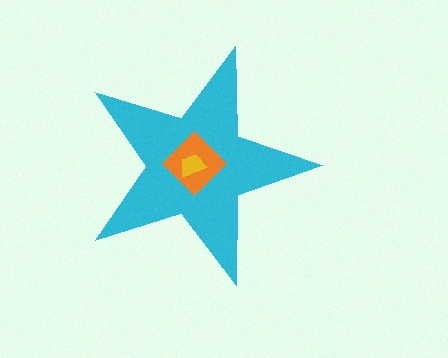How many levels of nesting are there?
3.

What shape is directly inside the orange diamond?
The yellow trapezoid.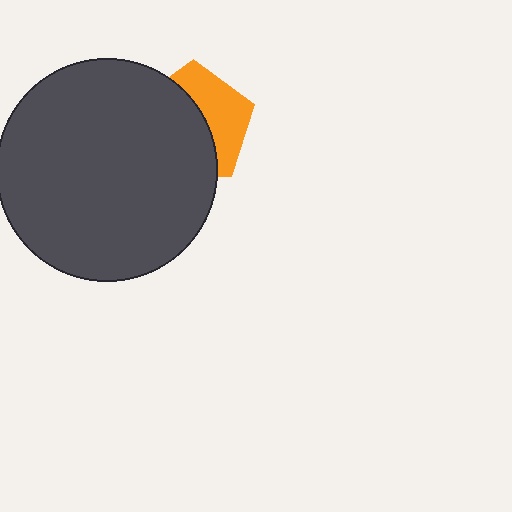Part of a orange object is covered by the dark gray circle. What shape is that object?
It is a pentagon.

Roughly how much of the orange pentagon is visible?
A small part of it is visible (roughly 41%).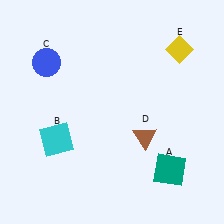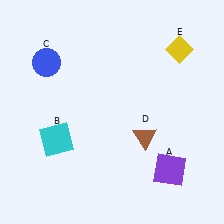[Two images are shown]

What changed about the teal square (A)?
In Image 1, A is teal. In Image 2, it changed to purple.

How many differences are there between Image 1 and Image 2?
There is 1 difference between the two images.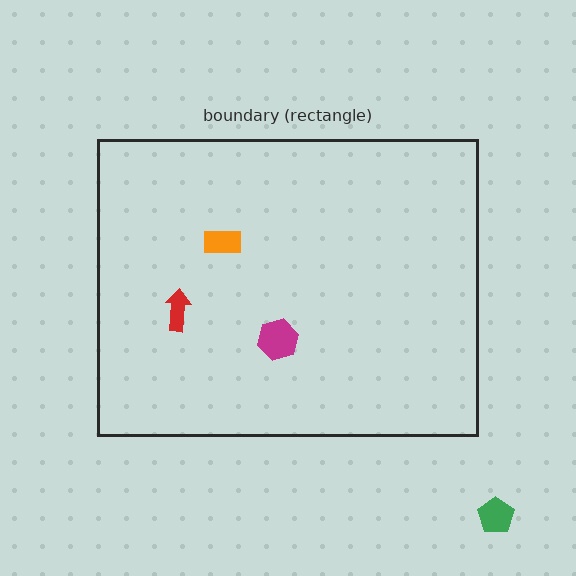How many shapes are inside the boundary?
3 inside, 1 outside.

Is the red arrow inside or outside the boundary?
Inside.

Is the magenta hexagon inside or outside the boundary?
Inside.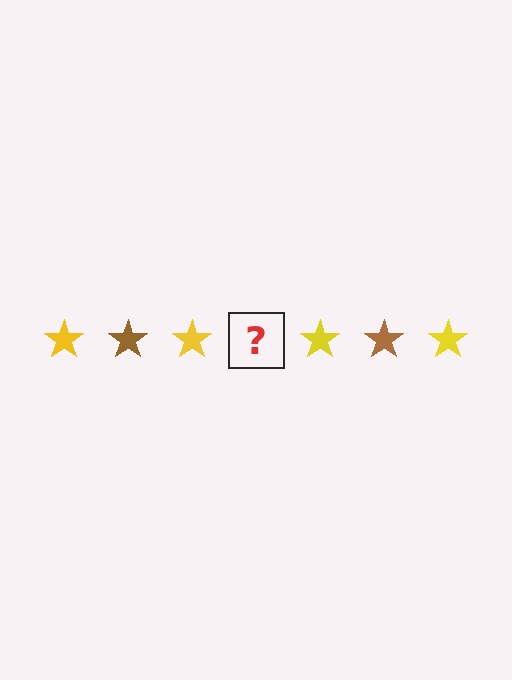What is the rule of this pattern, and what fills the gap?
The rule is that the pattern cycles through yellow, brown stars. The gap should be filled with a brown star.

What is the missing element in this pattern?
The missing element is a brown star.